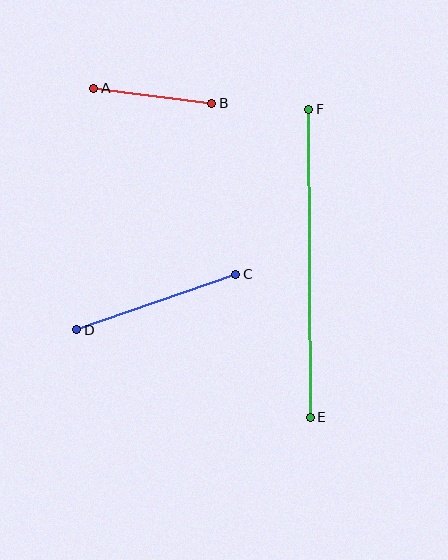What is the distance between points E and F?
The distance is approximately 308 pixels.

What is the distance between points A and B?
The distance is approximately 119 pixels.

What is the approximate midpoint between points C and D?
The midpoint is at approximately (156, 302) pixels.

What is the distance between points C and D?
The distance is approximately 168 pixels.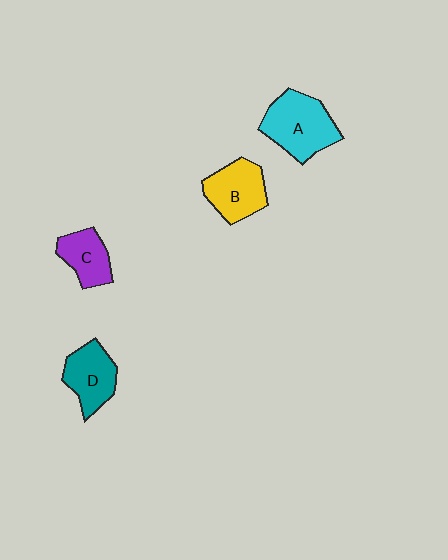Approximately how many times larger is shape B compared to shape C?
Approximately 1.3 times.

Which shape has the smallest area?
Shape C (purple).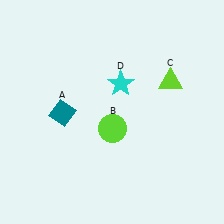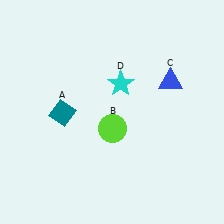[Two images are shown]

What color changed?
The triangle (C) changed from lime in Image 1 to blue in Image 2.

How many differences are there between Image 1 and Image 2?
There is 1 difference between the two images.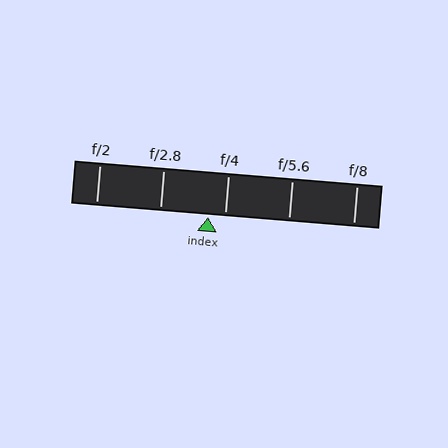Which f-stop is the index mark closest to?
The index mark is closest to f/4.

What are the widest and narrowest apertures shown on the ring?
The widest aperture shown is f/2 and the narrowest is f/8.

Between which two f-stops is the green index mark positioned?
The index mark is between f/2.8 and f/4.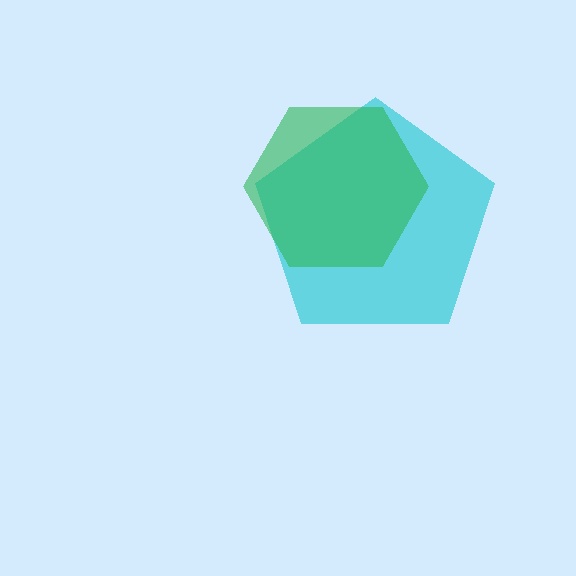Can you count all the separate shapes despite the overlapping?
Yes, there are 2 separate shapes.